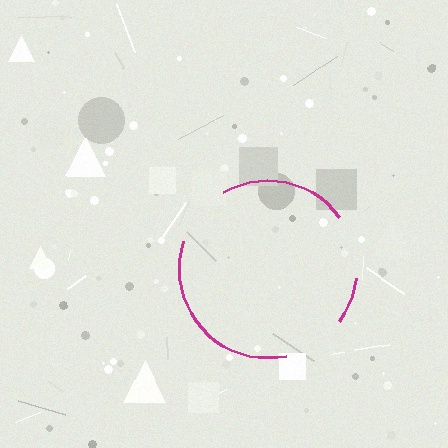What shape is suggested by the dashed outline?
The dashed outline suggests a circle.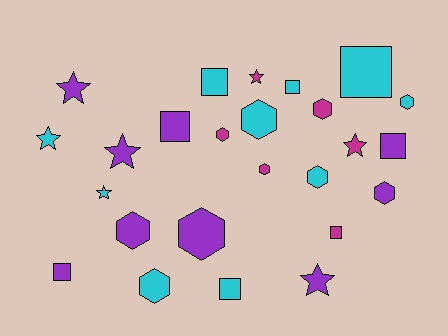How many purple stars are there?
There are 3 purple stars.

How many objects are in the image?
There are 25 objects.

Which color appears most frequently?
Cyan, with 10 objects.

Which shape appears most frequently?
Hexagon, with 10 objects.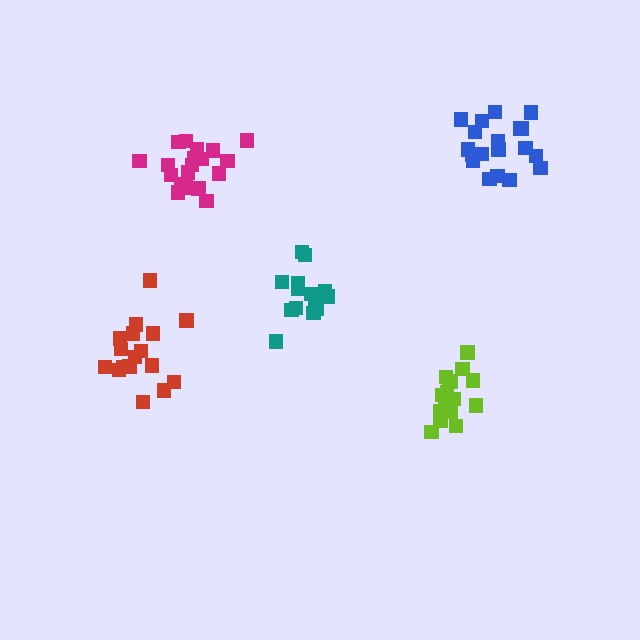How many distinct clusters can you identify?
There are 5 distinct clusters.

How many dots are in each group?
Group 1: 15 dots, Group 2: 19 dots, Group 3: 18 dots, Group 4: 16 dots, Group 5: 19 dots (87 total).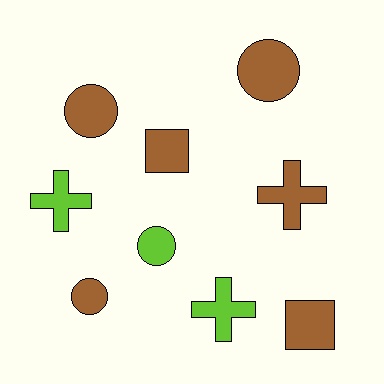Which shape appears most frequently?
Circle, with 4 objects.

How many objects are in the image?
There are 9 objects.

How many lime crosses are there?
There are 2 lime crosses.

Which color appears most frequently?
Brown, with 6 objects.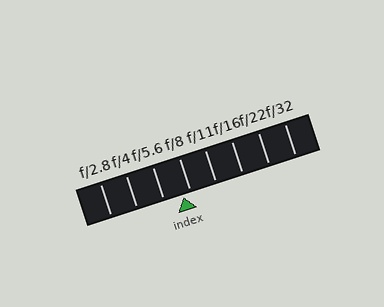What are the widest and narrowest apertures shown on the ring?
The widest aperture shown is f/2.8 and the narrowest is f/32.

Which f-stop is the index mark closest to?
The index mark is closest to f/8.